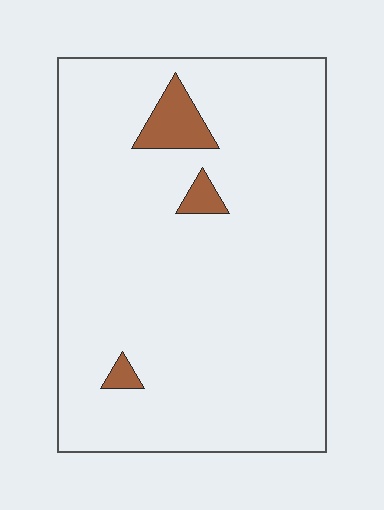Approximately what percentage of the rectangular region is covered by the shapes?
Approximately 5%.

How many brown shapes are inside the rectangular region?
3.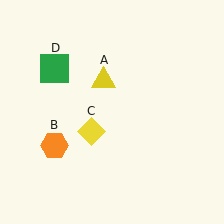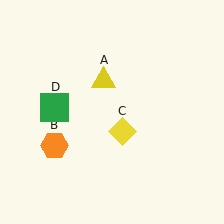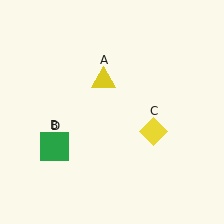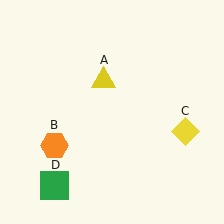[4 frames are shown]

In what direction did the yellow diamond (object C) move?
The yellow diamond (object C) moved right.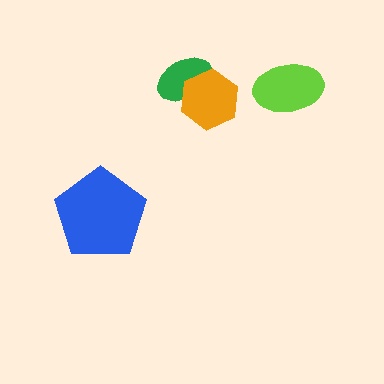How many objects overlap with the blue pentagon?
0 objects overlap with the blue pentagon.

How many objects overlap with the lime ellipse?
0 objects overlap with the lime ellipse.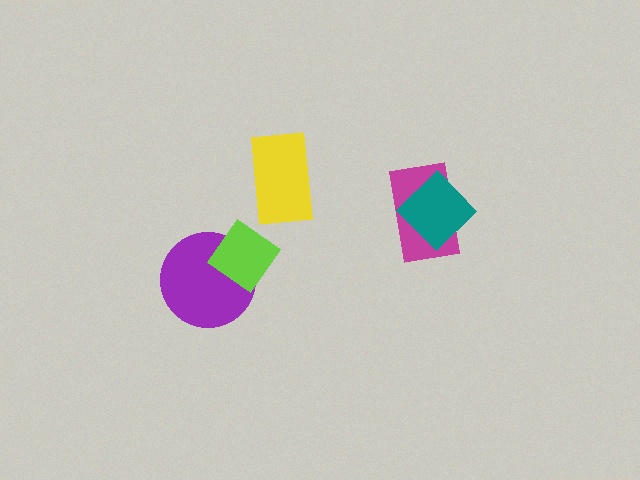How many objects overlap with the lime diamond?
1 object overlaps with the lime diamond.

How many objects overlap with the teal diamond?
1 object overlaps with the teal diamond.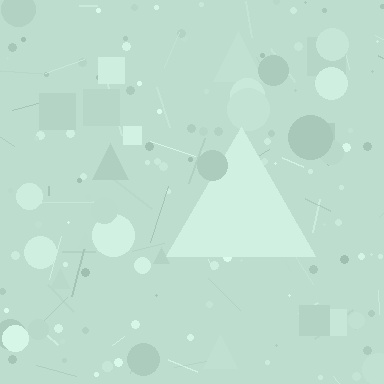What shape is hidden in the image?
A triangle is hidden in the image.